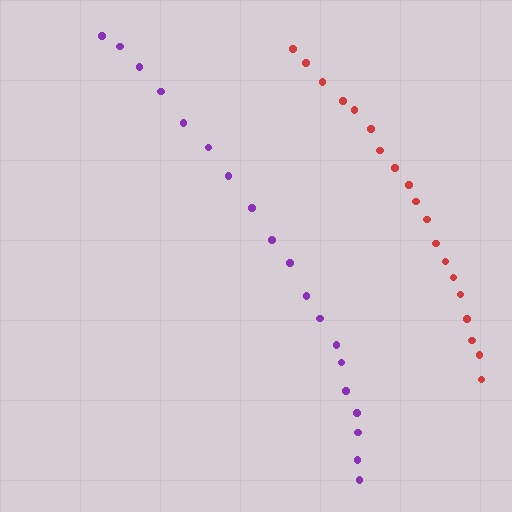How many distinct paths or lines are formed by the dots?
There are 2 distinct paths.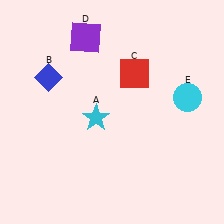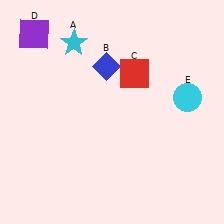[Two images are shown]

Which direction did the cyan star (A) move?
The cyan star (A) moved up.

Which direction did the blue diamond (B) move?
The blue diamond (B) moved right.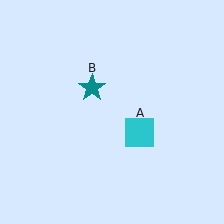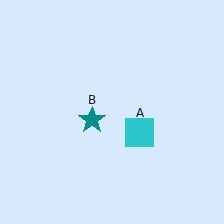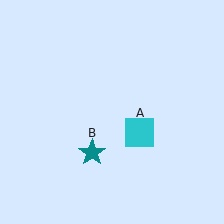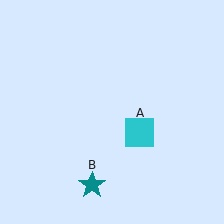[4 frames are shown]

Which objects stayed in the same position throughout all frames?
Cyan square (object A) remained stationary.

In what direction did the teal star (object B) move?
The teal star (object B) moved down.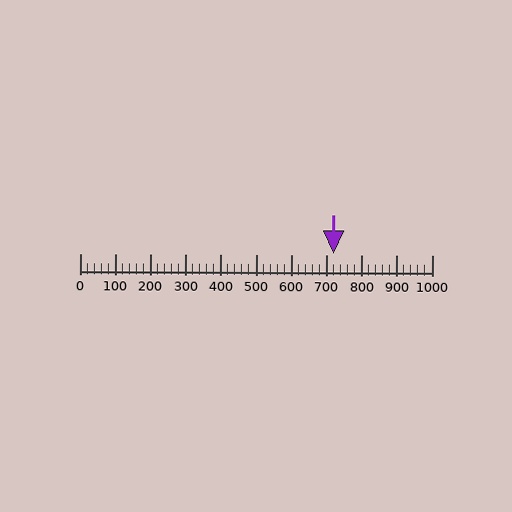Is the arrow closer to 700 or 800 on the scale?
The arrow is closer to 700.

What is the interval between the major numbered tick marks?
The major tick marks are spaced 100 units apart.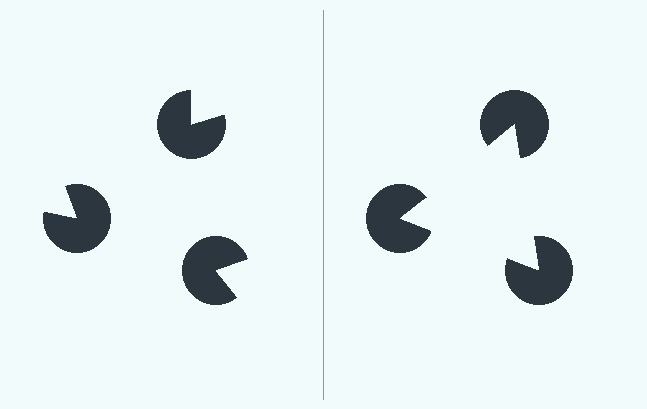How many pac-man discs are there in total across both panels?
6 — 3 on each side.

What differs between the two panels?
The pac-man discs are positioned identically on both sides; only the wedge orientations differ. On the right they align to a triangle; on the left they are misaligned.